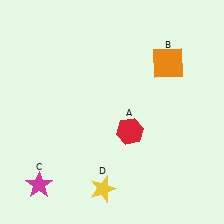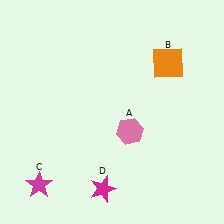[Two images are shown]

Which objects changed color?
A changed from red to pink. D changed from yellow to magenta.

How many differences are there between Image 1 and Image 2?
There are 2 differences between the two images.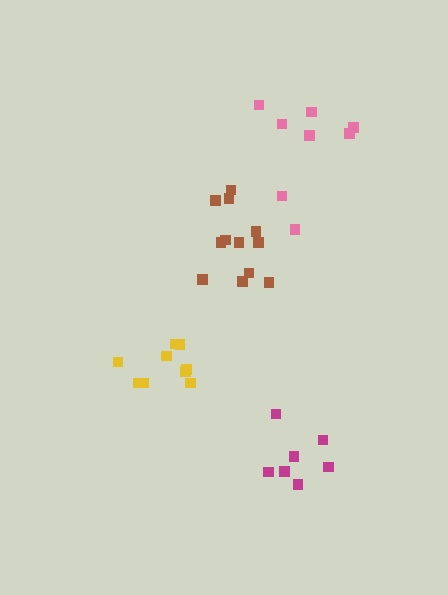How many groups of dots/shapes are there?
There are 4 groups.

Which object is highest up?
The pink cluster is topmost.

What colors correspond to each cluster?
The clusters are colored: brown, yellow, magenta, pink.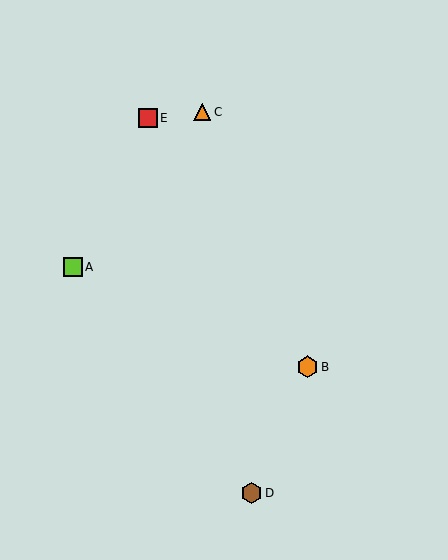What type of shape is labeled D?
Shape D is a brown hexagon.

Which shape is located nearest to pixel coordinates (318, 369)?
The orange hexagon (labeled B) at (307, 367) is nearest to that location.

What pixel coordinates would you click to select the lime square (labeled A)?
Click at (73, 267) to select the lime square A.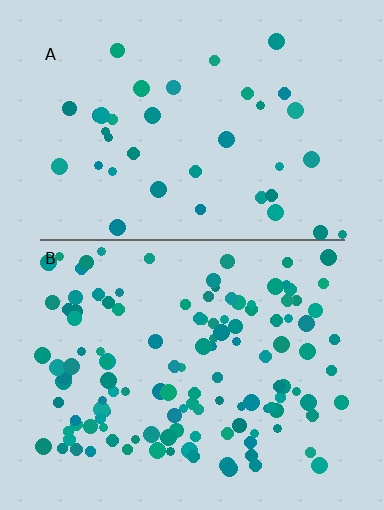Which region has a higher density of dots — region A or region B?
B (the bottom).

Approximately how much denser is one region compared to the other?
Approximately 3.4× — region B over region A.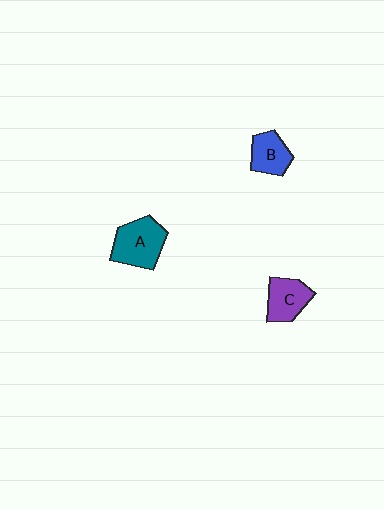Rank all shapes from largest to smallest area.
From largest to smallest: A (teal), C (purple), B (blue).